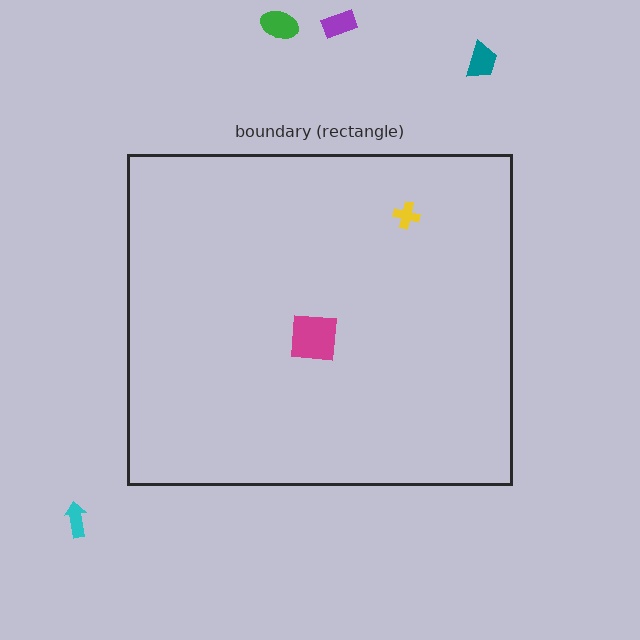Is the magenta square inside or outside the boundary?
Inside.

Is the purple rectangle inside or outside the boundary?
Outside.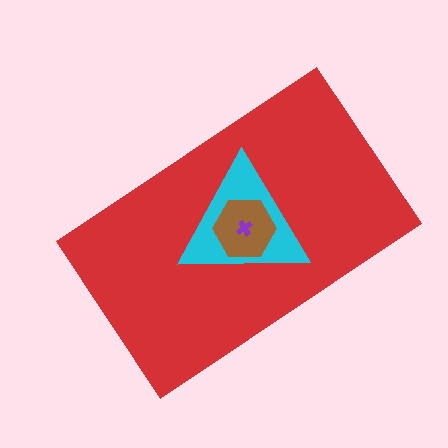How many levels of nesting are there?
4.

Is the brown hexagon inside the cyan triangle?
Yes.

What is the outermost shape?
The red rectangle.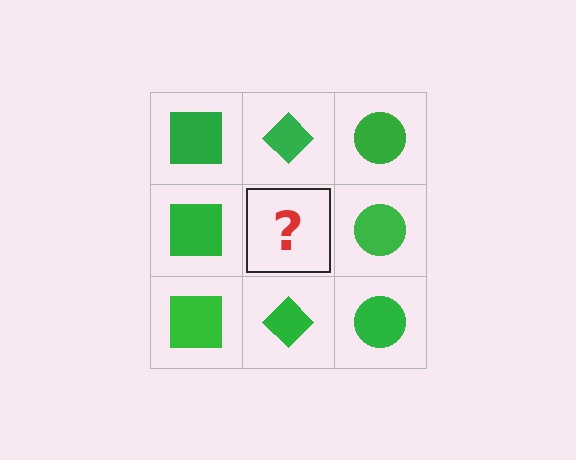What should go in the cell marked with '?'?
The missing cell should contain a green diamond.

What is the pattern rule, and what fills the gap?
The rule is that each column has a consistent shape. The gap should be filled with a green diamond.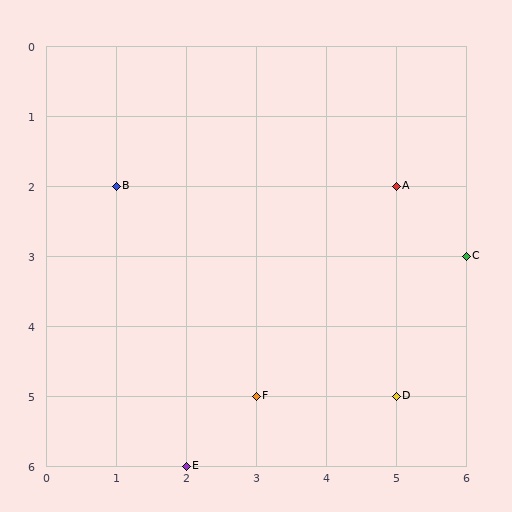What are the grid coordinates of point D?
Point D is at grid coordinates (5, 5).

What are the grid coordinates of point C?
Point C is at grid coordinates (6, 3).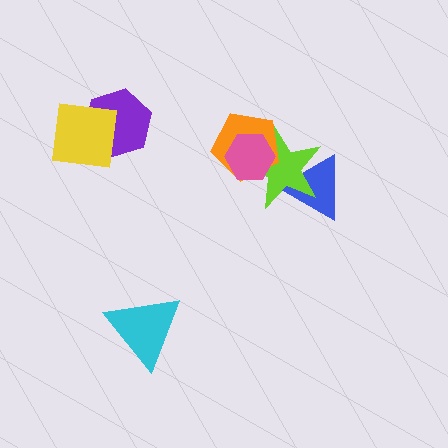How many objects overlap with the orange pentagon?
2 objects overlap with the orange pentagon.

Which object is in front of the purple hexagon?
The yellow square is in front of the purple hexagon.